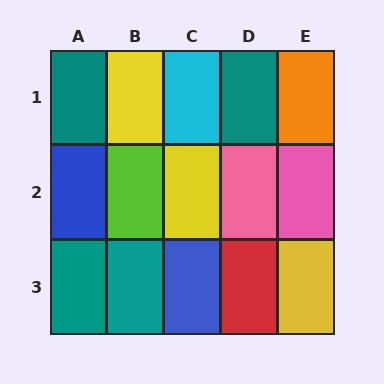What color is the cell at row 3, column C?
Blue.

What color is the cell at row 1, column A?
Teal.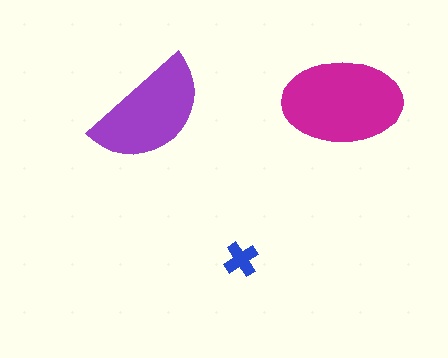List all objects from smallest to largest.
The blue cross, the purple semicircle, the magenta ellipse.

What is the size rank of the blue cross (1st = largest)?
3rd.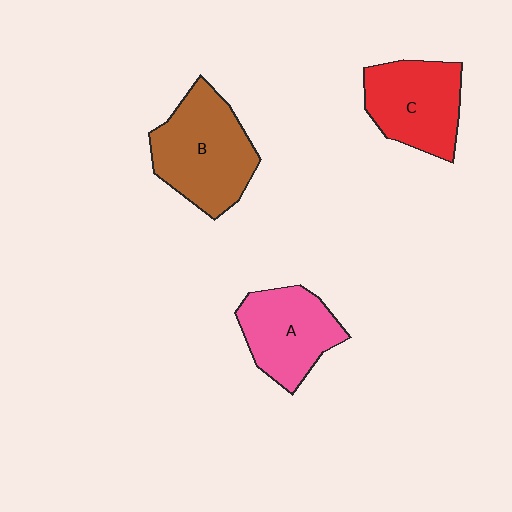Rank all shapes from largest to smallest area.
From largest to smallest: B (brown), C (red), A (pink).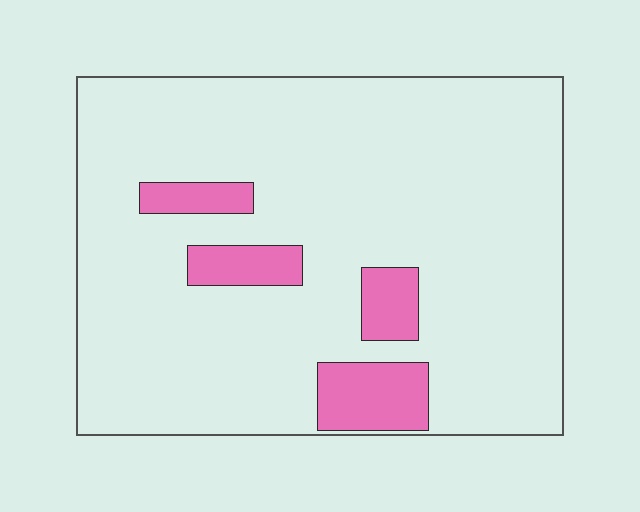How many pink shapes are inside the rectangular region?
4.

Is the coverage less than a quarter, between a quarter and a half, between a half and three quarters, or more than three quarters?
Less than a quarter.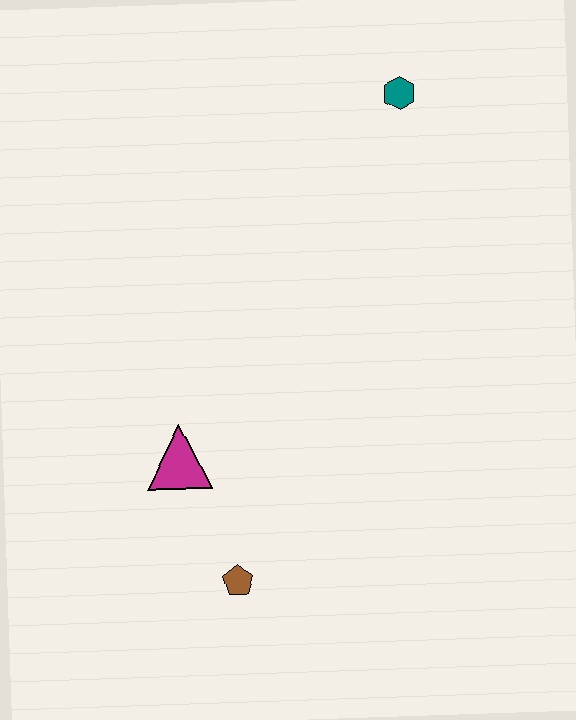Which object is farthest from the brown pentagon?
The teal hexagon is farthest from the brown pentagon.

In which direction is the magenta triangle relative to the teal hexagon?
The magenta triangle is below the teal hexagon.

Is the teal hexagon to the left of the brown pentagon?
No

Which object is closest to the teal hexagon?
The magenta triangle is closest to the teal hexagon.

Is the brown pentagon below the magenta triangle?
Yes